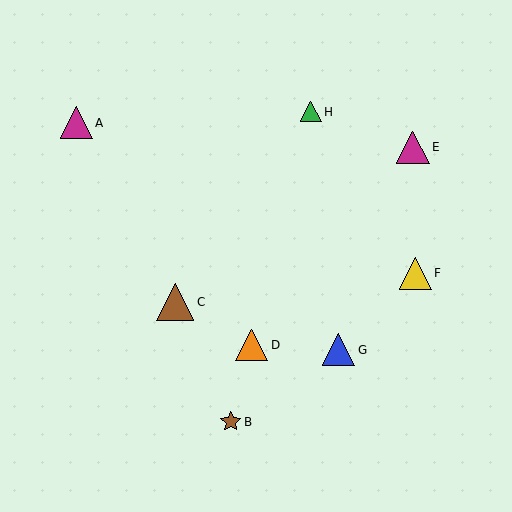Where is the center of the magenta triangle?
The center of the magenta triangle is at (413, 147).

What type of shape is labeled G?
Shape G is a blue triangle.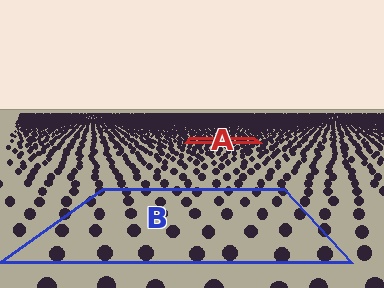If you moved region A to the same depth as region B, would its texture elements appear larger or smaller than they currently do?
They would appear larger. At a closer depth, the same texture elements are projected at a bigger on-screen size.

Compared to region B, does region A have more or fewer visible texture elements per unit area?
Region A has more texture elements per unit area — they are packed more densely because it is farther away.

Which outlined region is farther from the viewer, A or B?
Region A is farther from the viewer — the texture elements inside it appear smaller and more densely packed.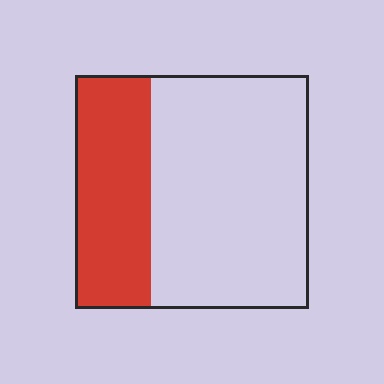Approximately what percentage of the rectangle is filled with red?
Approximately 30%.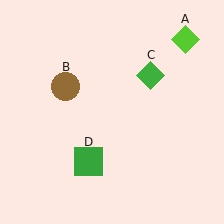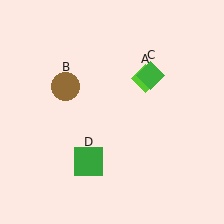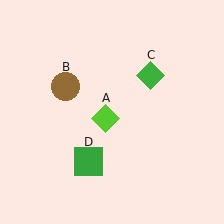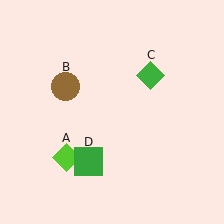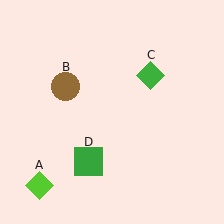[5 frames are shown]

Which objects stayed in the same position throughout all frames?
Brown circle (object B) and green diamond (object C) and green square (object D) remained stationary.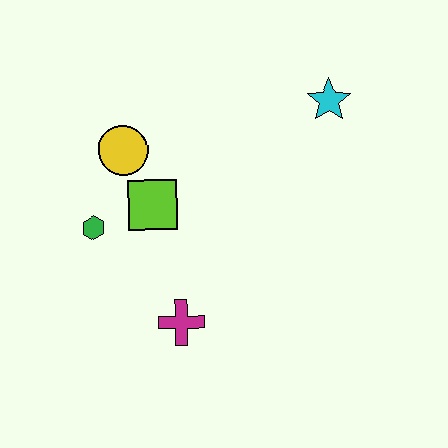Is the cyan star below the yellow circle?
No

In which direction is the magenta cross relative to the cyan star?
The magenta cross is below the cyan star.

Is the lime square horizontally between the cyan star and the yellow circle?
Yes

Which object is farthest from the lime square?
The cyan star is farthest from the lime square.